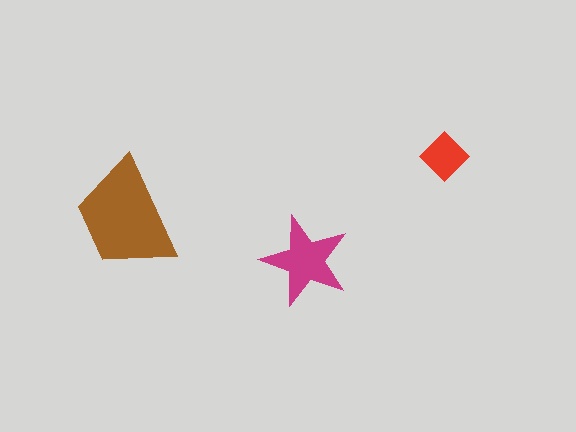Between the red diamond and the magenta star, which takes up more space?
The magenta star.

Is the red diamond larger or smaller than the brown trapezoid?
Smaller.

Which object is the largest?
The brown trapezoid.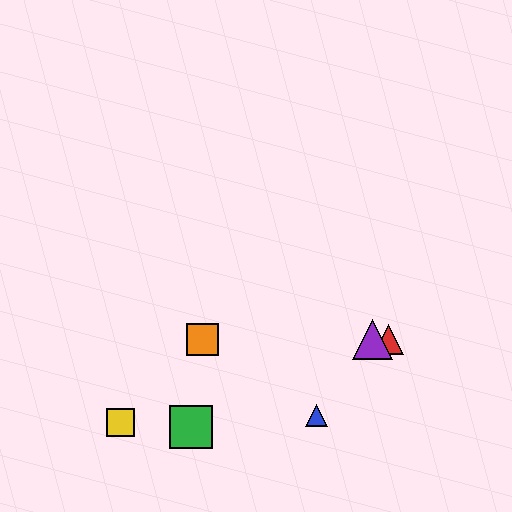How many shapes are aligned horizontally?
3 shapes (the red triangle, the purple triangle, the orange square) are aligned horizontally.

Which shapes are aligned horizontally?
The red triangle, the purple triangle, the orange square are aligned horizontally.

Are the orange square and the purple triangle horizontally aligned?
Yes, both are at y≈339.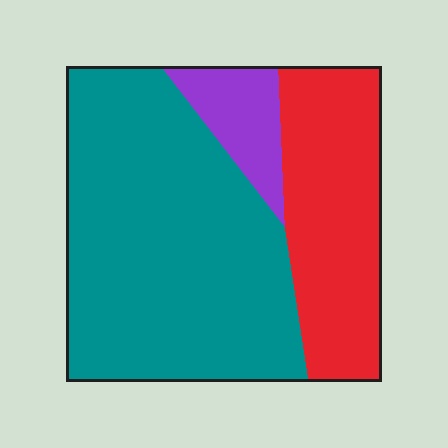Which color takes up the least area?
Purple, at roughly 10%.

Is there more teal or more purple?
Teal.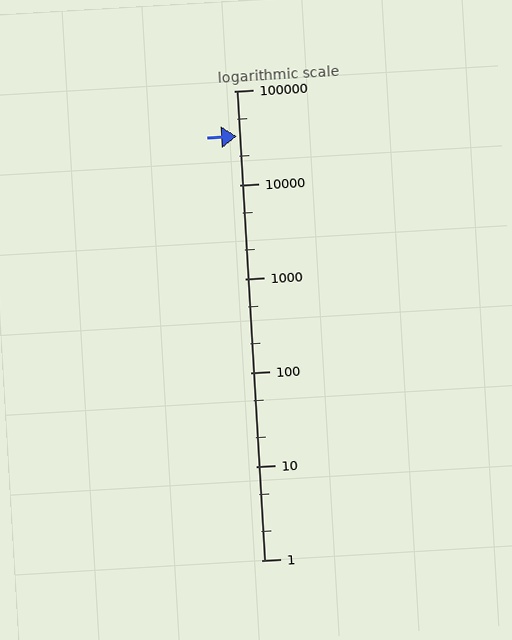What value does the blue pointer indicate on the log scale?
The pointer indicates approximately 33000.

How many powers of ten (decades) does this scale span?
The scale spans 5 decades, from 1 to 100000.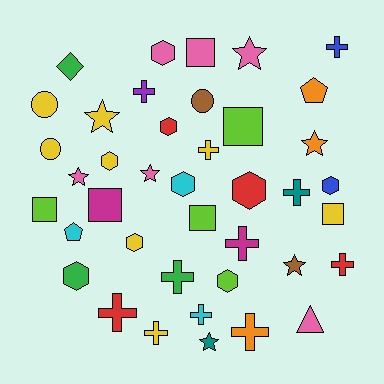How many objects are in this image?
There are 40 objects.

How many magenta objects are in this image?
There are 2 magenta objects.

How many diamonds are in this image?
There is 1 diamond.